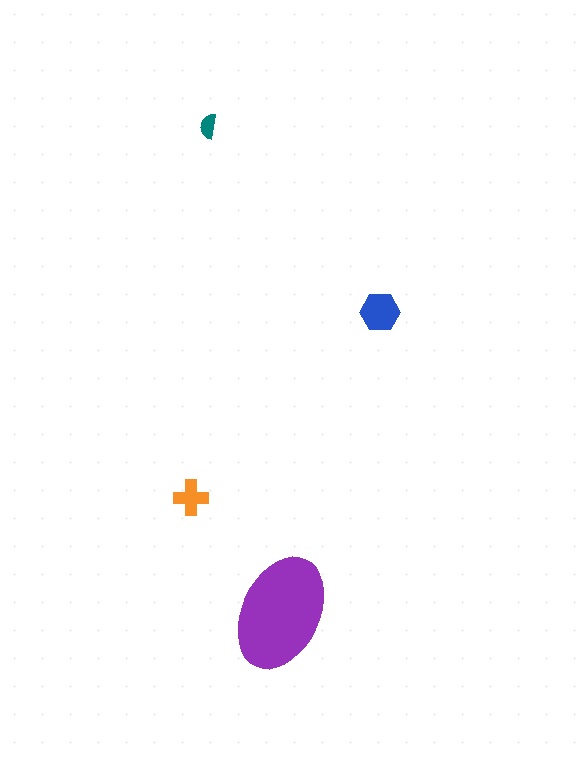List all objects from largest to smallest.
The purple ellipse, the blue hexagon, the orange cross, the teal semicircle.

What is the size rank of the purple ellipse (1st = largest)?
1st.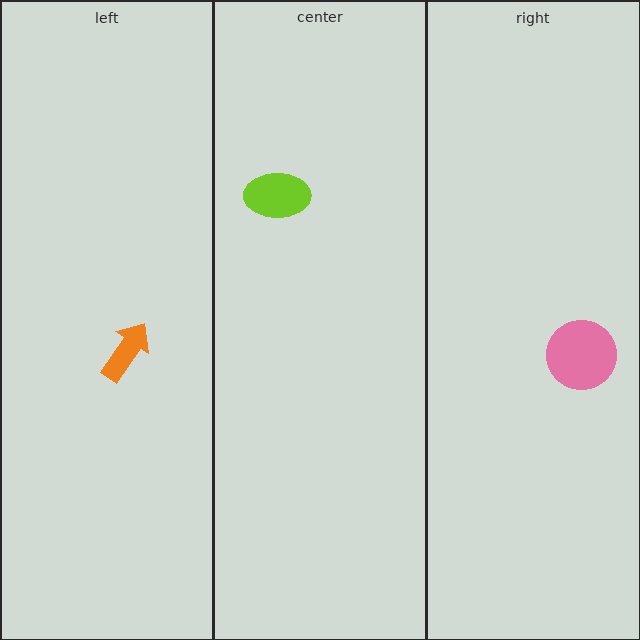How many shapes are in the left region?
1.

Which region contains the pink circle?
The right region.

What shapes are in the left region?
The orange arrow.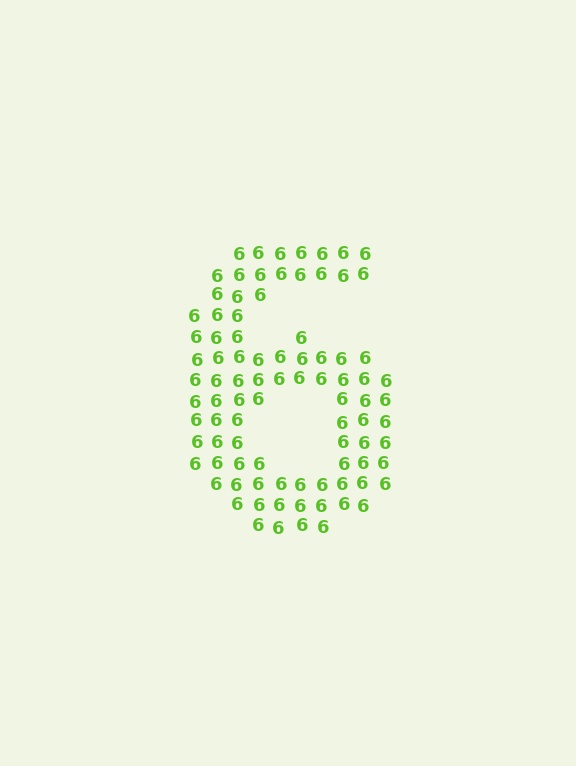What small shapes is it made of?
It is made of small digit 6's.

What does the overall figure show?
The overall figure shows the digit 6.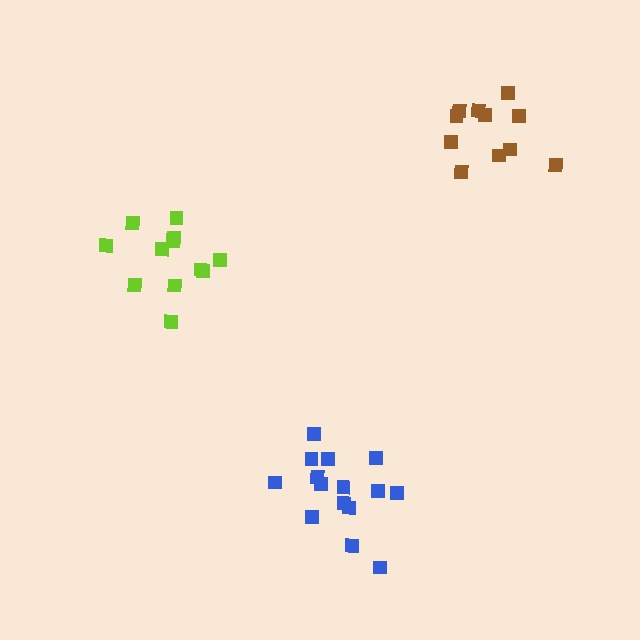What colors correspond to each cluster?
The clusters are colored: lime, blue, brown.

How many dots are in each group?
Group 1: 12 dots, Group 2: 15 dots, Group 3: 11 dots (38 total).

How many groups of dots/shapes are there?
There are 3 groups.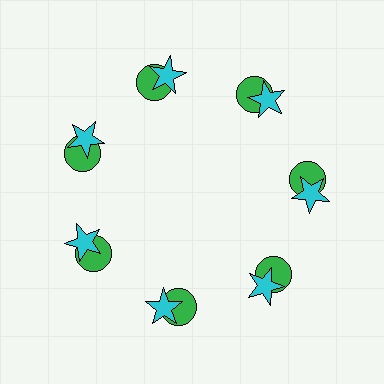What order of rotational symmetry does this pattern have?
This pattern has 7-fold rotational symmetry.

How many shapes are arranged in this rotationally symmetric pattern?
There are 14 shapes, arranged in 7 groups of 2.